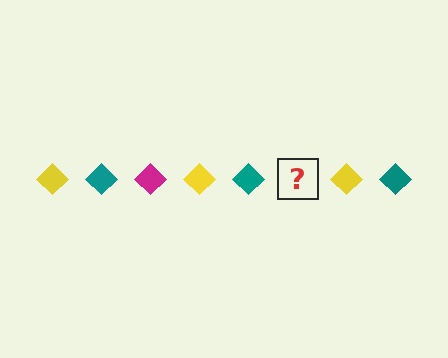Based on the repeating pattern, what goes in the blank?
The blank should be a magenta diamond.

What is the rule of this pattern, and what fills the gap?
The rule is that the pattern cycles through yellow, teal, magenta diamonds. The gap should be filled with a magenta diamond.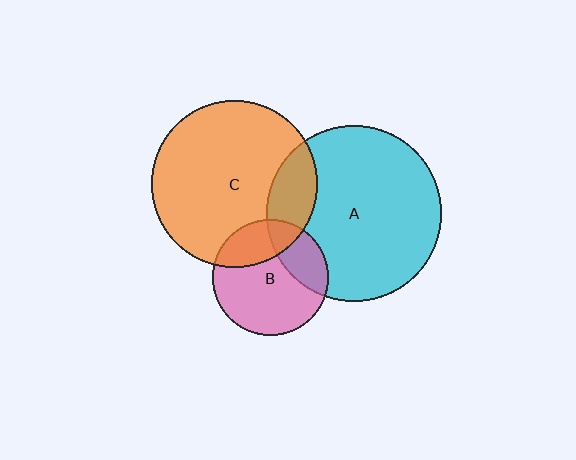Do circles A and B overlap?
Yes.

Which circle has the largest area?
Circle A (cyan).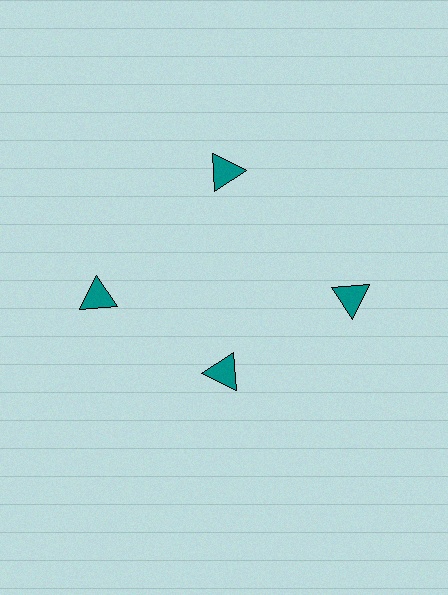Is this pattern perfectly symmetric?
No. The 4 teal triangles are arranged in a ring, but one element near the 6 o'clock position is pulled inward toward the center, breaking the 4-fold rotational symmetry.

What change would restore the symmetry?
The symmetry would be restored by moving it outward, back onto the ring so that all 4 triangles sit at equal angles and equal distance from the center.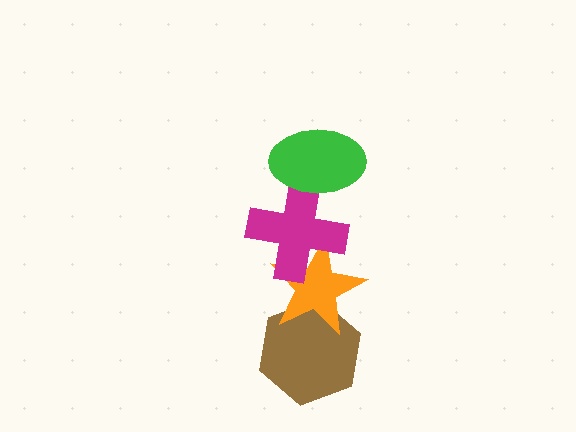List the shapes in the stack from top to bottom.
From top to bottom: the green ellipse, the magenta cross, the orange star, the brown hexagon.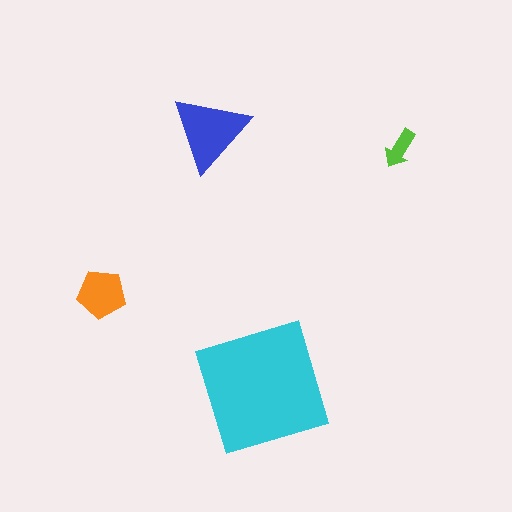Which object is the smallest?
The lime arrow.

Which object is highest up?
The blue triangle is topmost.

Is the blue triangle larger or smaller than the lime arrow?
Larger.